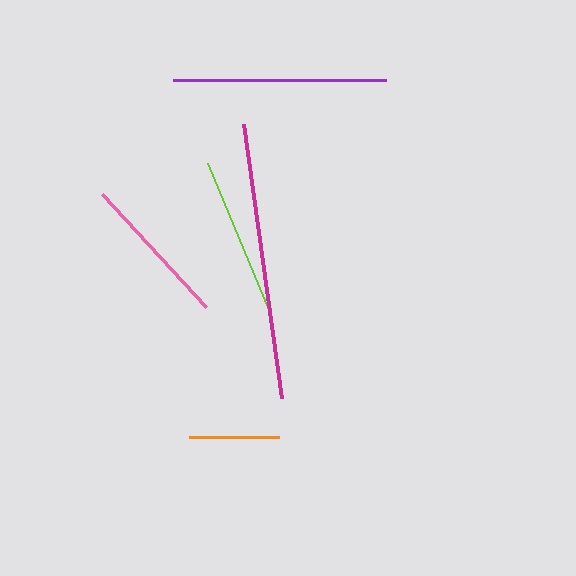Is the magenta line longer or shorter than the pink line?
The magenta line is longer than the pink line.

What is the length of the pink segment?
The pink segment is approximately 153 pixels long.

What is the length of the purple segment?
The purple segment is approximately 213 pixels long.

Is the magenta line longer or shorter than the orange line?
The magenta line is longer than the orange line.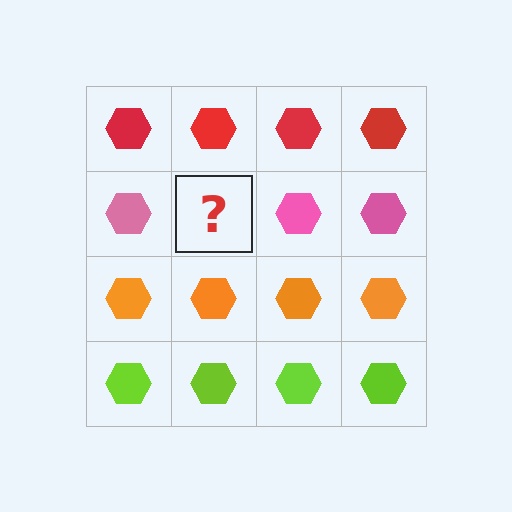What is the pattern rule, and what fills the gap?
The rule is that each row has a consistent color. The gap should be filled with a pink hexagon.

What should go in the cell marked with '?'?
The missing cell should contain a pink hexagon.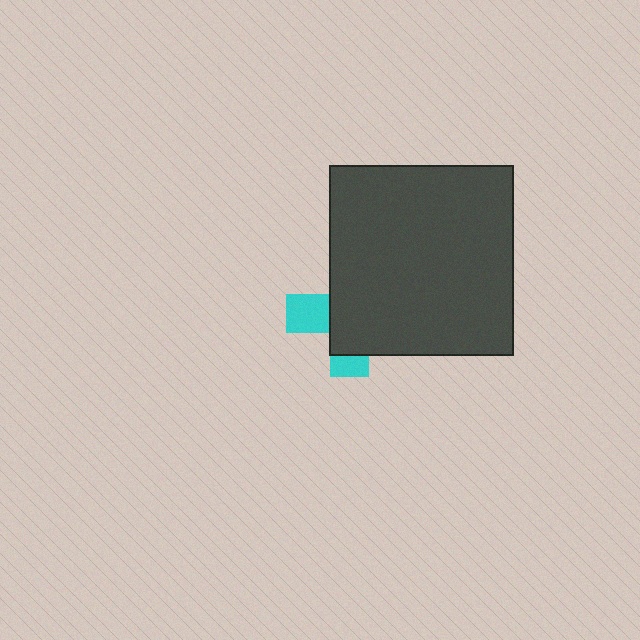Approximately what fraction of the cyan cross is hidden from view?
Roughly 69% of the cyan cross is hidden behind the dark gray rectangle.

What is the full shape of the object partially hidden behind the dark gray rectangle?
The partially hidden object is a cyan cross.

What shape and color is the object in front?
The object in front is a dark gray rectangle.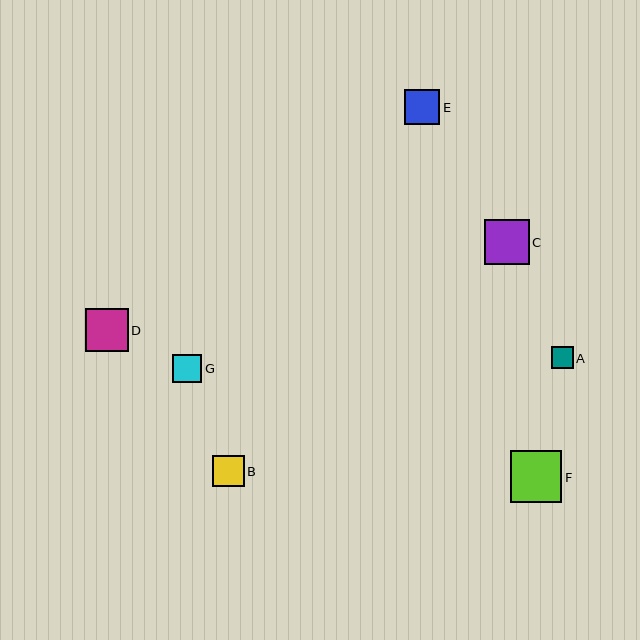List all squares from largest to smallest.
From largest to smallest: F, C, D, E, B, G, A.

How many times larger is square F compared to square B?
Square F is approximately 1.6 times the size of square B.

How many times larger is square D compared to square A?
Square D is approximately 2.0 times the size of square A.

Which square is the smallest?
Square A is the smallest with a size of approximately 22 pixels.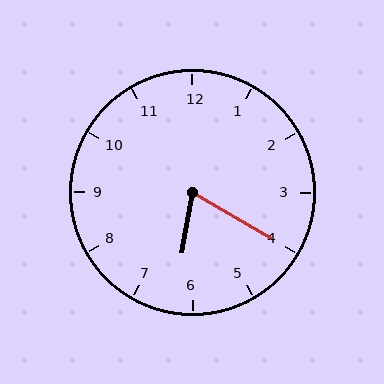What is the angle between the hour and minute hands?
Approximately 70 degrees.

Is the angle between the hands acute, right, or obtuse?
It is acute.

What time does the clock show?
6:20.